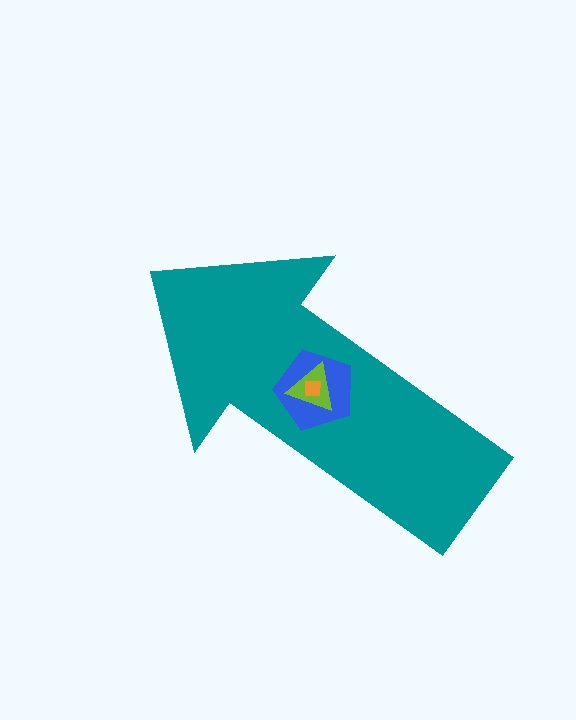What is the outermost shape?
The teal arrow.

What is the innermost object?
The orange square.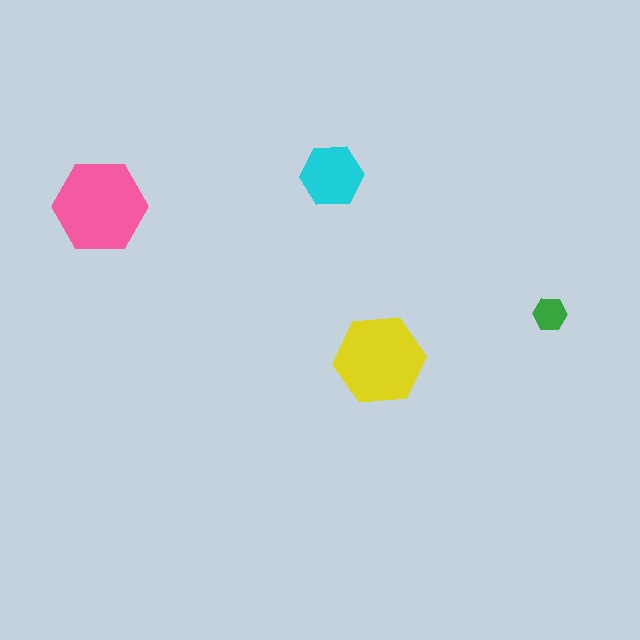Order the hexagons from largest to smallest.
the pink one, the yellow one, the cyan one, the green one.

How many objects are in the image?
There are 4 objects in the image.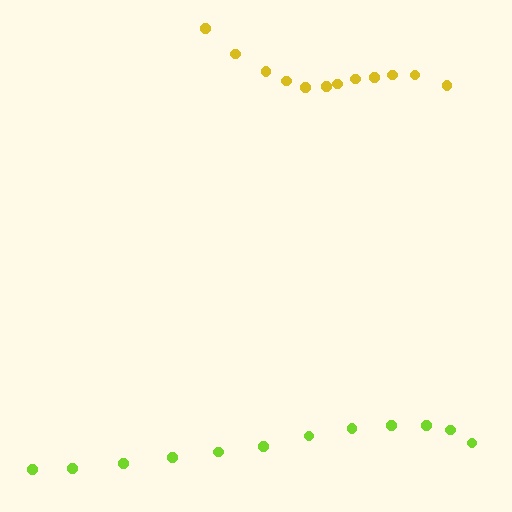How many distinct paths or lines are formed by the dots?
There are 2 distinct paths.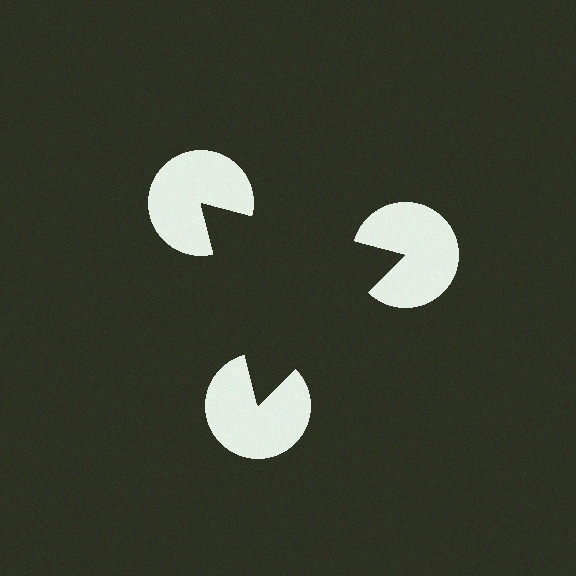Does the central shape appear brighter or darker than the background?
It typically appears slightly darker than the background, even though no actual brightness change is drawn.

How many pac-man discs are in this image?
There are 3 — one at each vertex of the illusory triangle.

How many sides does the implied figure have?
3 sides.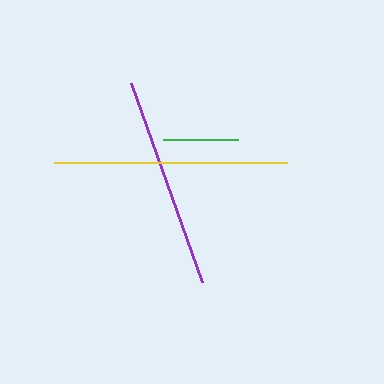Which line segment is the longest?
The yellow line is the longest at approximately 233 pixels.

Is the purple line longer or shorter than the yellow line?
The yellow line is longer than the purple line.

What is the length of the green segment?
The green segment is approximately 75 pixels long.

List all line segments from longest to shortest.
From longest to shortest: yellow, purple, green.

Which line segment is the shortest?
The green line is the shortest at approximately 75 pixels.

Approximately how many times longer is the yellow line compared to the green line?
The yellow line is approximately 3.1 times the length of the green line.